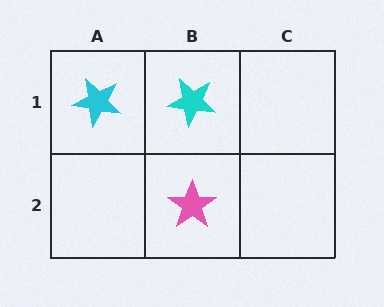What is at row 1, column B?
A cyan star.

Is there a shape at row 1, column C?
No, that cell is empty.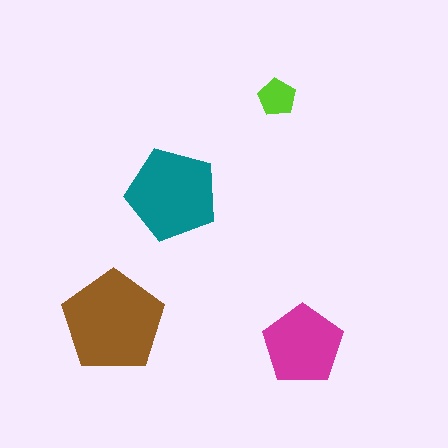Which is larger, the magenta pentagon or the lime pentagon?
The magenta one.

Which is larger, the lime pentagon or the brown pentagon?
The brown one.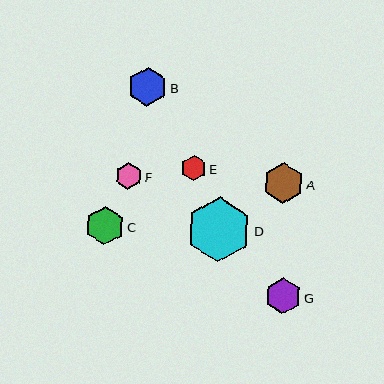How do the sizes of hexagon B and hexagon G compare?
Hexagon B and hexagon G are approximately the same size.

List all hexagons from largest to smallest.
From largest to smallest: D, A, B, C, G, F, E.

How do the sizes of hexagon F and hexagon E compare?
Hexagon F and hexagon E are approximately the same size.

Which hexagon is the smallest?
Hexagon E is the smallest with a size of approximately 25 pixels.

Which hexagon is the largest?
Hexagon D is the largest with a size of approximately 65 pixels.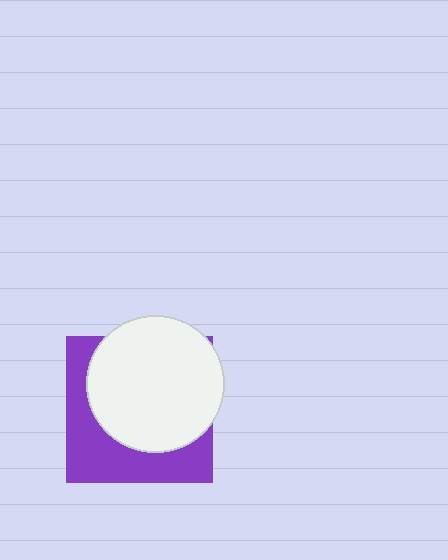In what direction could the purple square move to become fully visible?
The purple square could move toward the lower-left. That would shift it out from behind the white circle entirely.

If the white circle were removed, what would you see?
You would see the complete purple square.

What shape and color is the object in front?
The object in front is a white circle.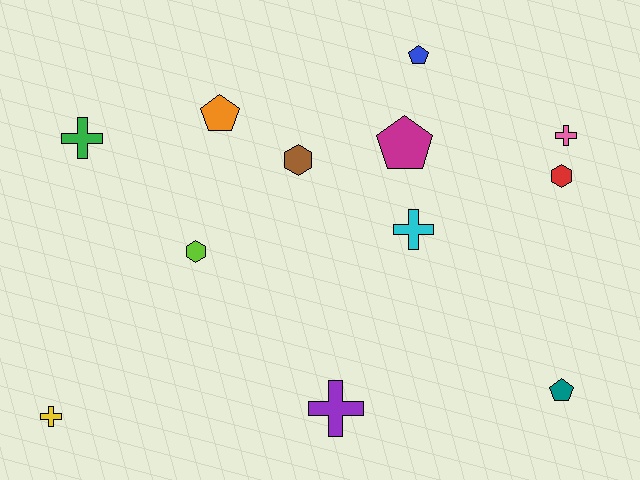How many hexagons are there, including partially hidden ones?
There are 3 hexagons.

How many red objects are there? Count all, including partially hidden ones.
There is 1 red object.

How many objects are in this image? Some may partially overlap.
There are 12 objects.